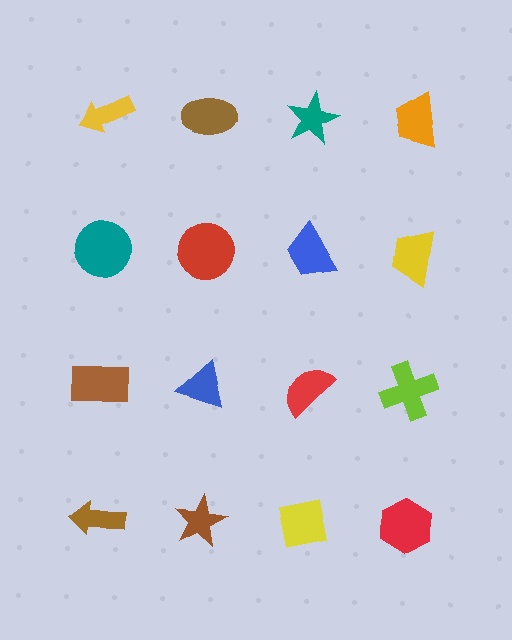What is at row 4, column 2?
A brown star.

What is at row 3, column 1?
A brown rectangle.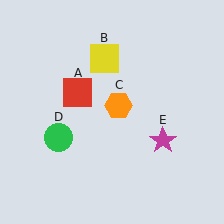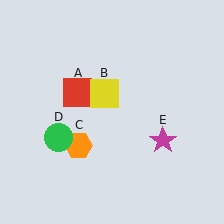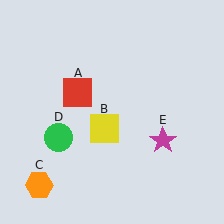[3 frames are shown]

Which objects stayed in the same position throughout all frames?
Red square (object A) and green circle (object D) and magenta star (object E) remained stationary.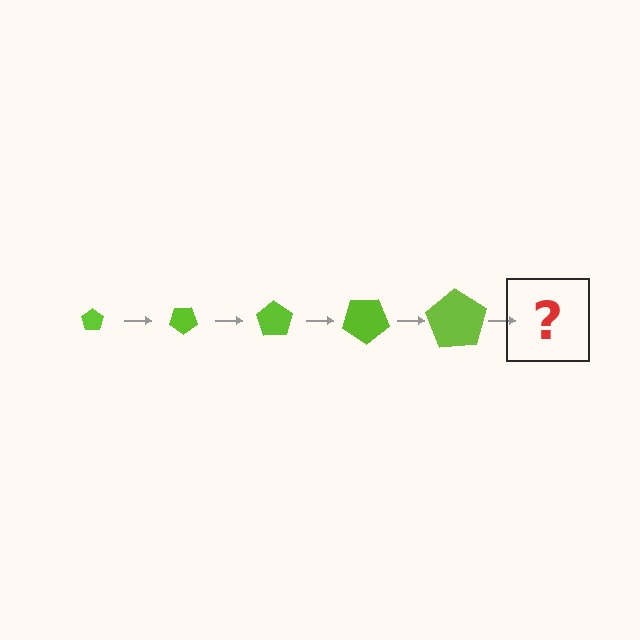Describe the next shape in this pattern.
It should be a pentagon, larger than the previous one and rotated 175 degrees from the start.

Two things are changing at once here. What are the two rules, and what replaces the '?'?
The two rules are that the pentagon grows larger each step and it rotates 35 degrees each step. The '?' should be a pentagon, larger than the previous one and rotated 175 degrees from the start.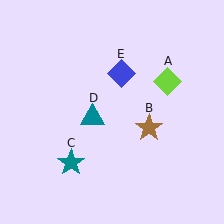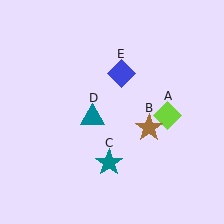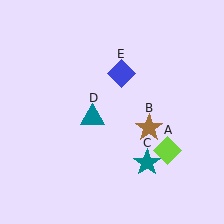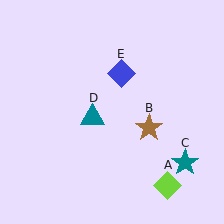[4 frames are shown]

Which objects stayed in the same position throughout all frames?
Brown star (object B) and teal triangle (object D) and blue diamond (object E) remained stationary.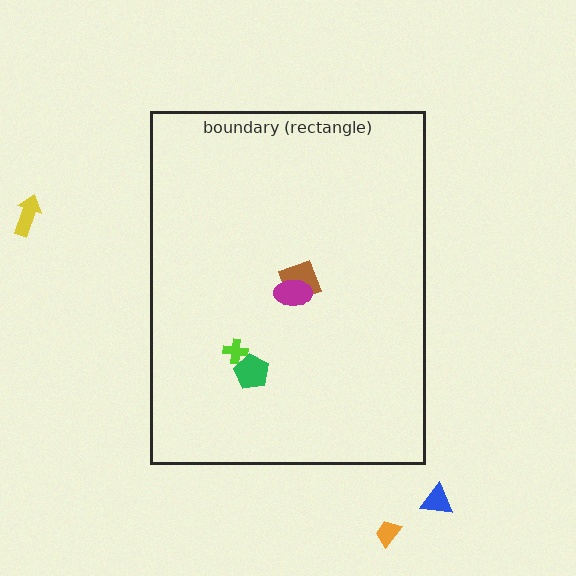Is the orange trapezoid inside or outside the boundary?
Outside.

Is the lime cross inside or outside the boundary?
Inside.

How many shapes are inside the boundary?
4 inside, 3 outside.